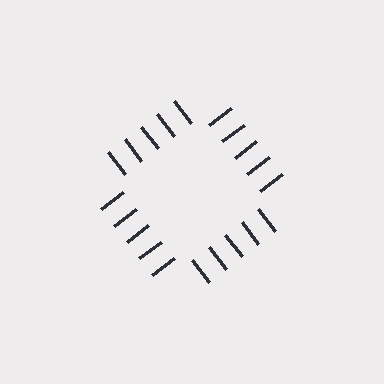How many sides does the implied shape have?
4 sides — the line-ends trace a square.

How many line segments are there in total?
20 — 5 along each of the 4 edges.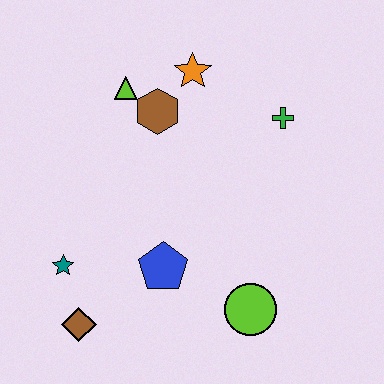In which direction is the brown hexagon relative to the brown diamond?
The brown hexagon is above the brown diamond.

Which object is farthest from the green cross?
The brown diamond is farthest from the green cross.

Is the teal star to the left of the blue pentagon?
Yes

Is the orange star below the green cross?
No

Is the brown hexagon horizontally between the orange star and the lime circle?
No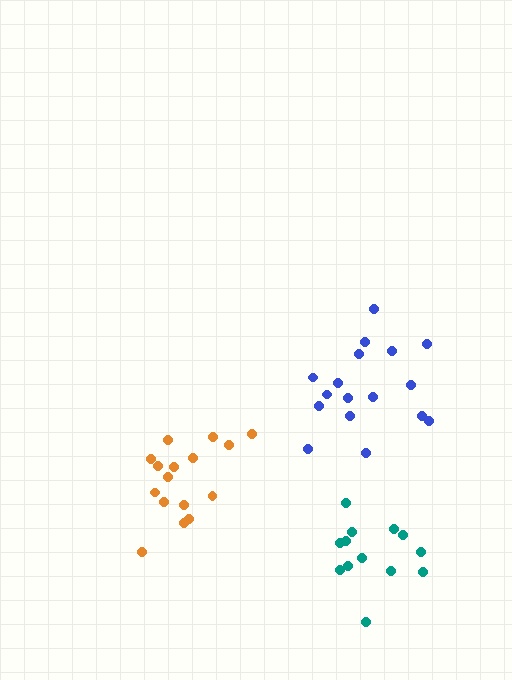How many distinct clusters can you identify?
There are 3 distinct clusters.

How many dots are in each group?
Group 1: 16 dots, Group 2: 17 dots, Group 3: 13 dots (46 total).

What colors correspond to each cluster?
The clusters are colored: orange, blue, teal.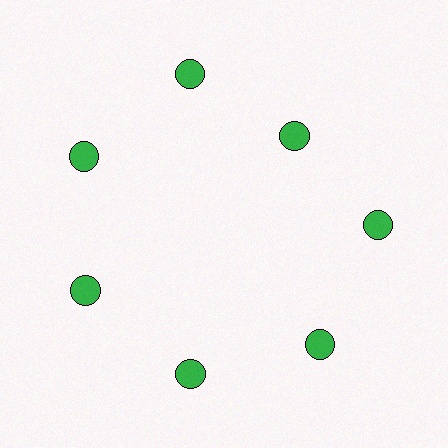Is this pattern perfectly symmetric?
No. The 7 green circles are arranged in a ring, but one element near the 1 o'clock position is pulled inward toward the center, breaking the 7-fold rotational symmetry.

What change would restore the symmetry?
The symmetry would be restored by moving it outward, back onto the ring so that all 7 circles sit at equal angles and equal distance from the center.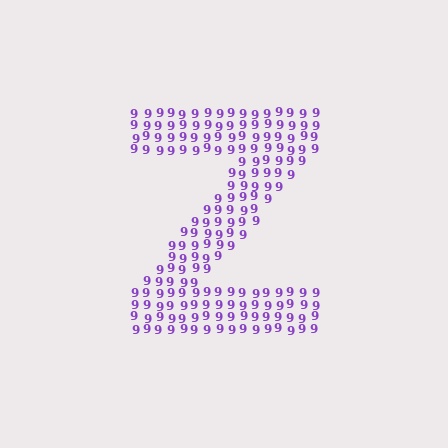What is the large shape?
The large shape is the letter Z.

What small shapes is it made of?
It is made of small digit 9's.